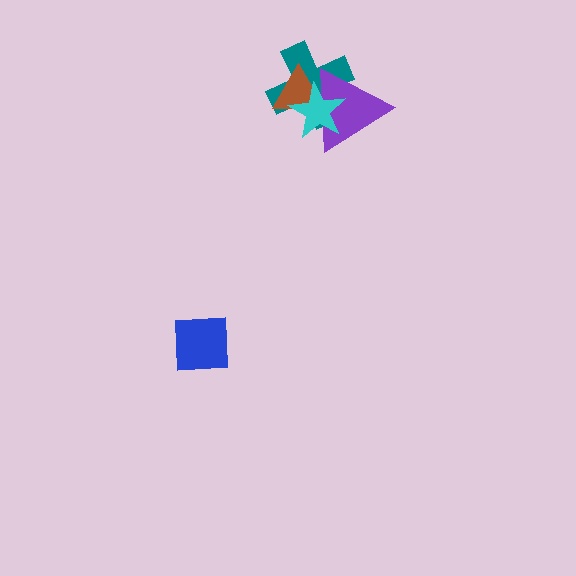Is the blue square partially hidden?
No, no other shape covers it.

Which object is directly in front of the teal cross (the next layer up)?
The brown triangle is directly in front of the teal cross.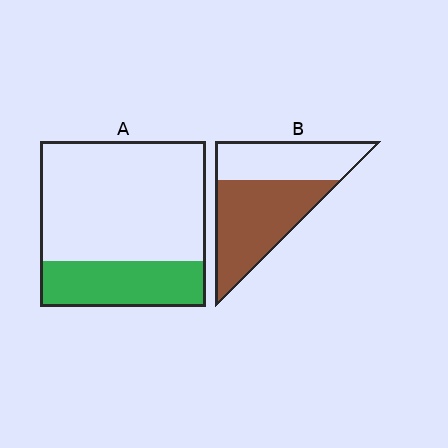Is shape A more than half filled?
No.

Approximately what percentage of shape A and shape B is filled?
A is approximately 30% and B is approximately 60%.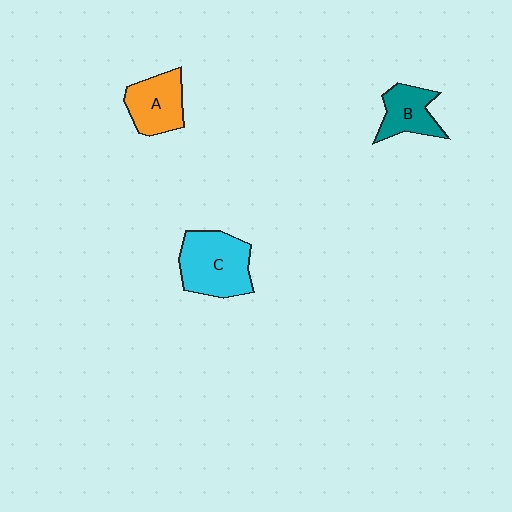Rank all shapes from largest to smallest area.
From largest to smallest: C (cyan), A (orange), B (teal).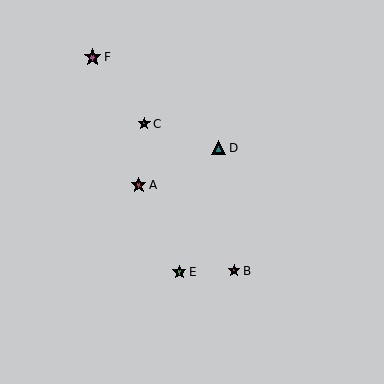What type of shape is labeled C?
Shape C is a brown star.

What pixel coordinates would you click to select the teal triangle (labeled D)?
Click at (219, 148) to select the teal triangle D.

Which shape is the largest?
The magenta star (labeled F) is the largest.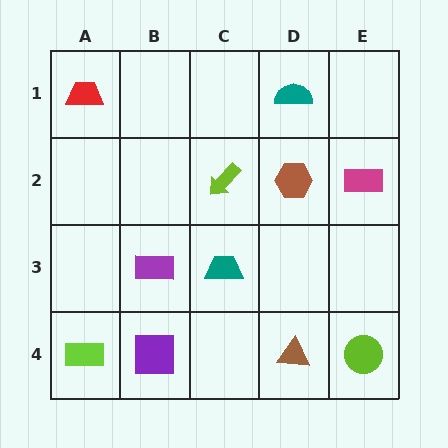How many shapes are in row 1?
2 shapes.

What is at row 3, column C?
A teal trapezoid.